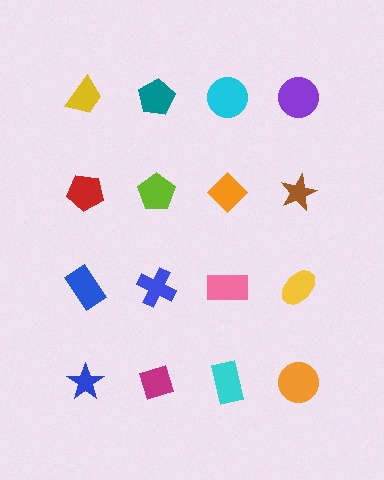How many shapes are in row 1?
4 shapes.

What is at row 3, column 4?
A yellow ellipse.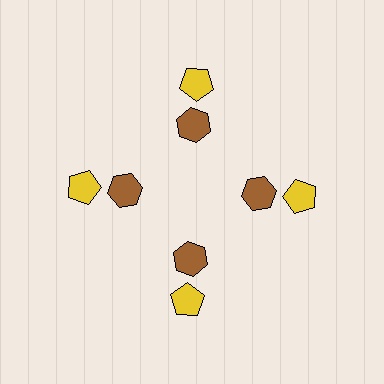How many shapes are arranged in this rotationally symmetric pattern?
There are 8 shapes, arranged in 4 groups of 2.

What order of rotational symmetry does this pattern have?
This pattern has 4-fold rotational symmetry.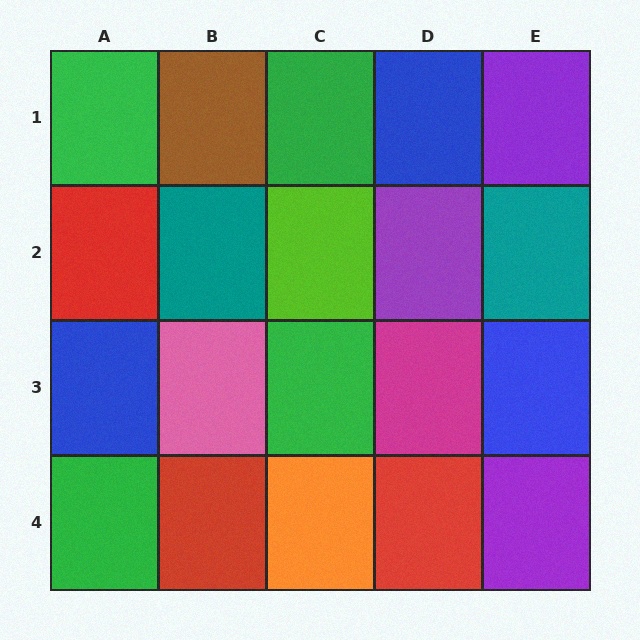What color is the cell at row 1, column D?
Blue.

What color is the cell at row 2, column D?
Purple.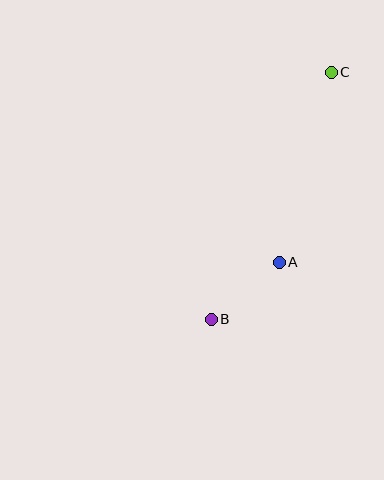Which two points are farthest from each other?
Points B and C are farthest from each other.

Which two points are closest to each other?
Points A and B are closest to each other.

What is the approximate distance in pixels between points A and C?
The distance between A and C is approximately 197 pixels.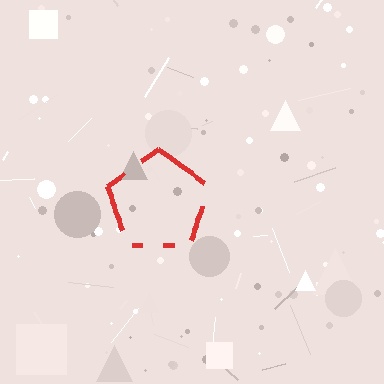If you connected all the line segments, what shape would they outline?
They would outline a pentagon.